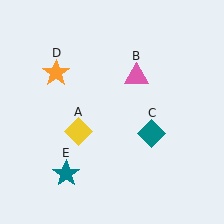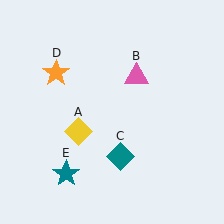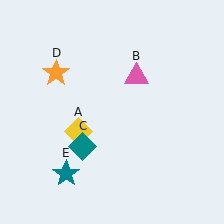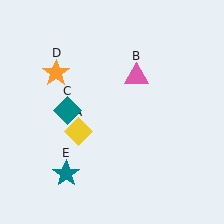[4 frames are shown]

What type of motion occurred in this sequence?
The teal diamond (object C) rotated clockwise around the center of the scene.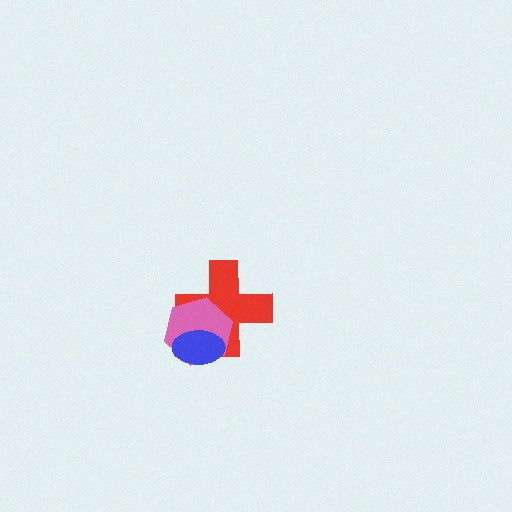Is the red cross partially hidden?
Yes, it is partially covered by another shape.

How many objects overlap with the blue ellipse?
2 objects overlap with the blue ellipse.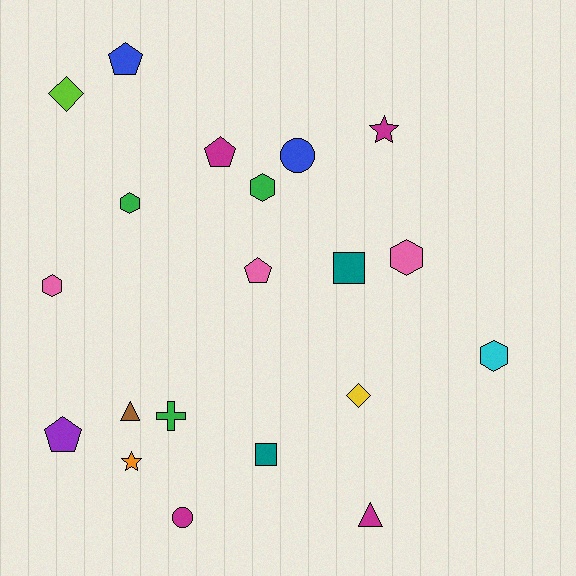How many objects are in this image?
There are 20 objects.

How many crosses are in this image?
There is 1 cross.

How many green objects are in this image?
There are 3 green objects.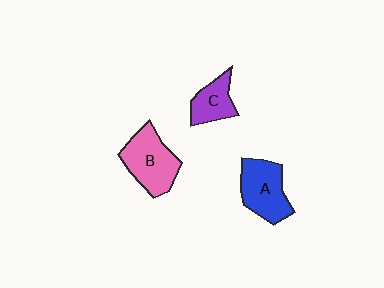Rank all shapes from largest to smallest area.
From largest to smallest: B (pink), A (blue), C (purple).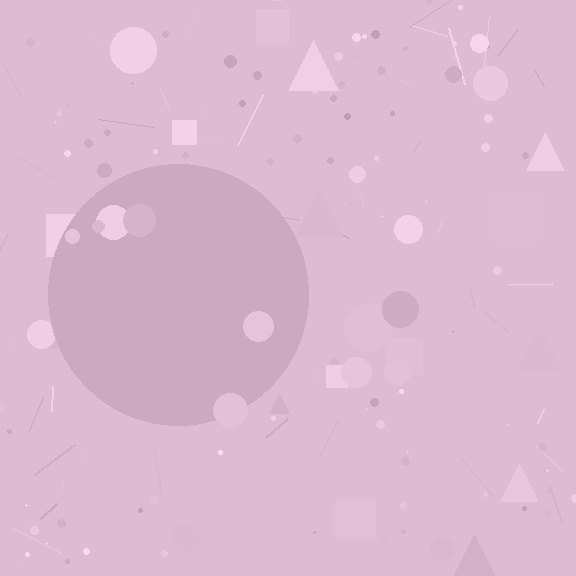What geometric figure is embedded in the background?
A circle is embedded in the background.